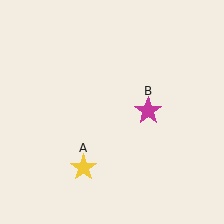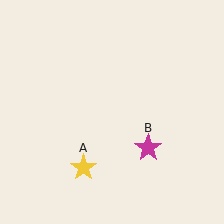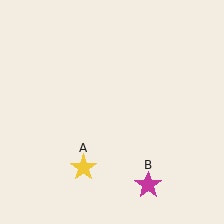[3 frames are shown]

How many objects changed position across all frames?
1 object changed position: magenta star (object B).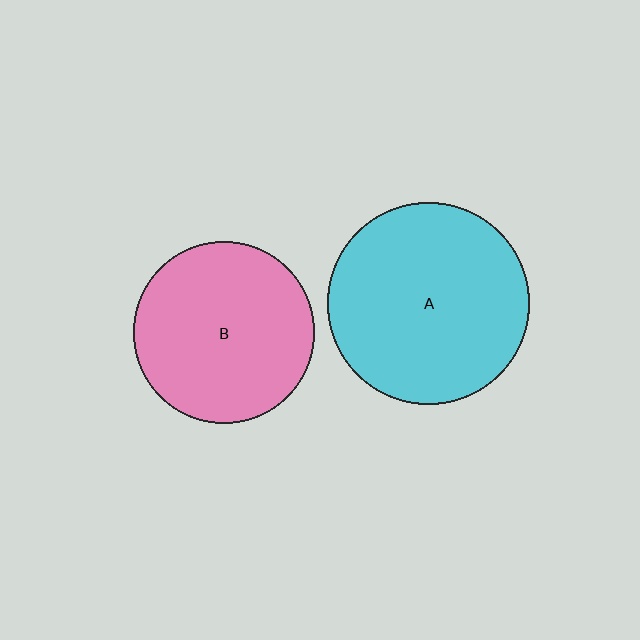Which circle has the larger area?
Circle A (cyan).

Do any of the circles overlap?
No, none of the circles overlap.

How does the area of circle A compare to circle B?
Approximately 1.2 times.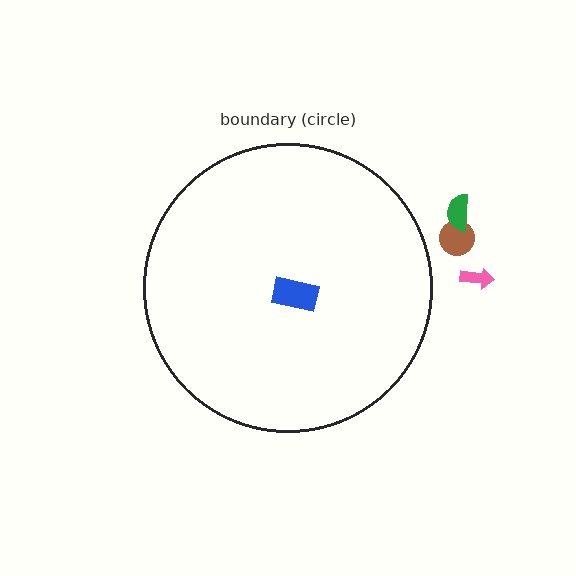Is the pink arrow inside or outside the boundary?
Outside.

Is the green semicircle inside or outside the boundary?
Outside.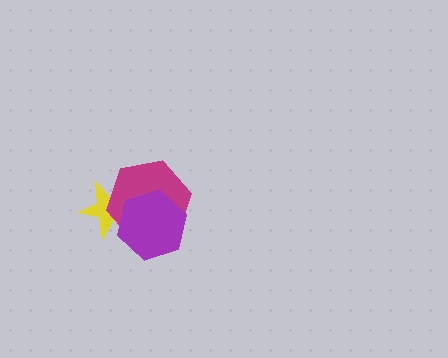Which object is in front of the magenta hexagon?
The purple hexagon is in front of the magenta hexagon.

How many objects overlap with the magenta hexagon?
2 objects overlap with the magenta hexagon.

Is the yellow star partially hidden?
Yes, it is partially covered by another shape.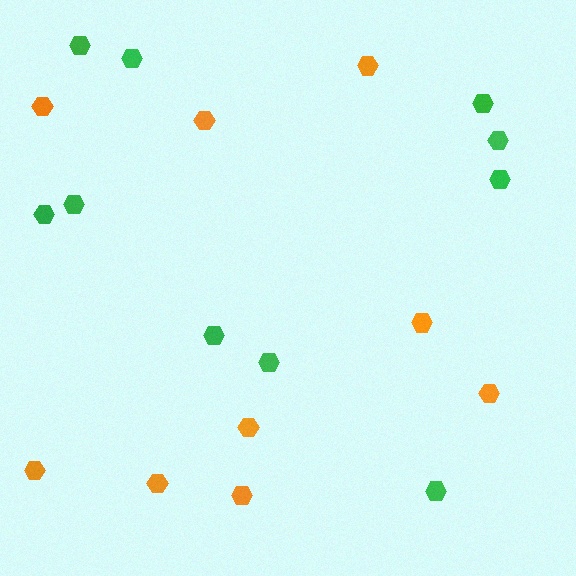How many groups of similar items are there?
There are 2 groups: one group of green hexagons (10) and one group of orange hexagons (9).